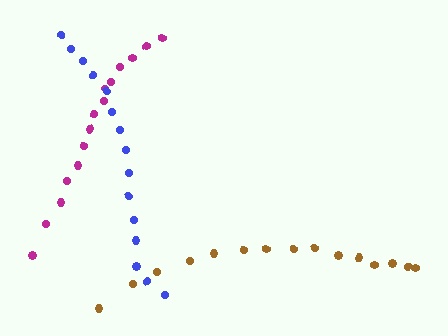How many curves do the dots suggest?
There are 3 distinct paths.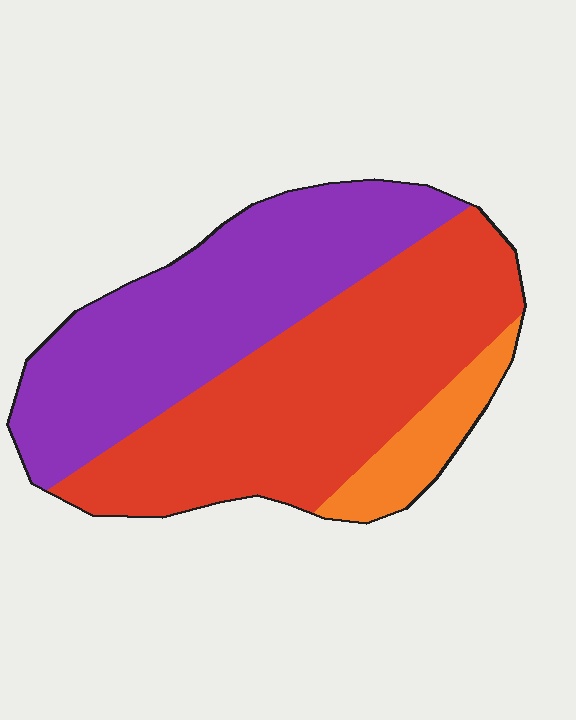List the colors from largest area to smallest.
From largest to smallest: red, purple, orange.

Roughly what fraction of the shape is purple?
Purple takes up about two fifths (2/5) of the shape.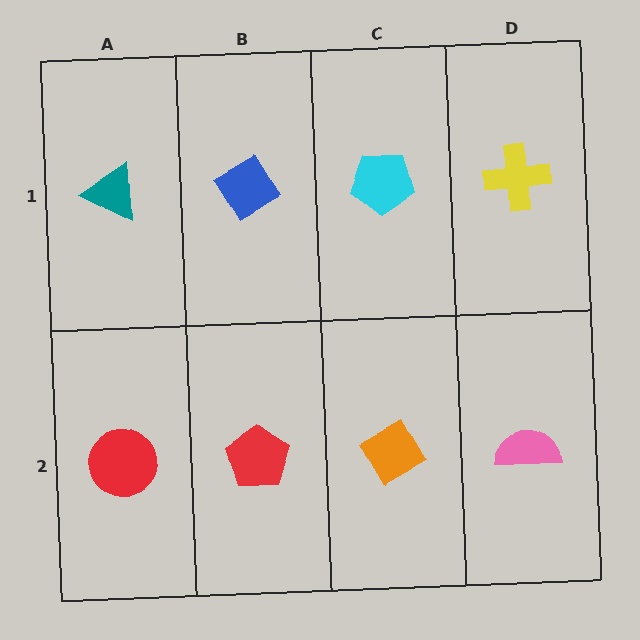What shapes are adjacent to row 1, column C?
An orange diamond (row 2, column C), a blue diamond (row 1, column B), a yellow cross (row 1, column D).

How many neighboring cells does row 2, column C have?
3.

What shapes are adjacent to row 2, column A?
A teal triangle (row 1, column A), a red pentagon (row 2, column B).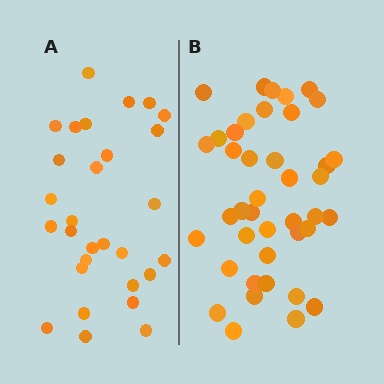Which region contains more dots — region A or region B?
Region B (the right region) has more dots.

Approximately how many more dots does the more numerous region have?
Region B has roughly 12 or so more dots than region A.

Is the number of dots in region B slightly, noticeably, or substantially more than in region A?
Region B has noticeably more, but not dramatically so. The ratio is roughly 1.4 to 1.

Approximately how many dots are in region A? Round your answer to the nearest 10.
About 30 dots. (The exact count is 29, which rounds to 30.)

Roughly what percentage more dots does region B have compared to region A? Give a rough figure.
About 40% more.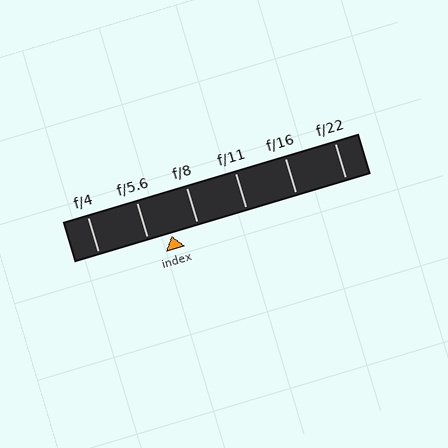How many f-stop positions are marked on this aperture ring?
There are 6 f-stop positions marked.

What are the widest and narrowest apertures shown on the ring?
The widest aperture shown is f/4 and the narrowest is f/22.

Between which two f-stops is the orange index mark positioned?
The index mark is between f/5.6 and f/8.